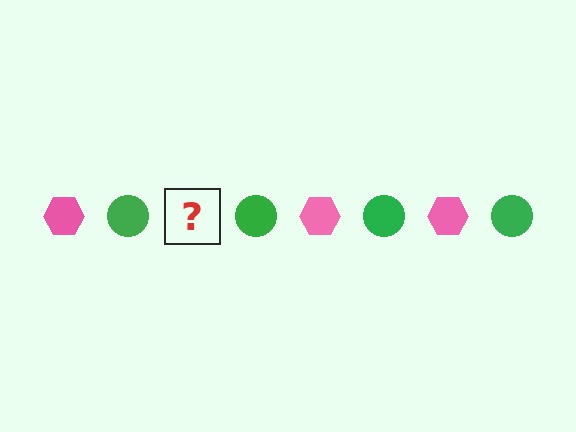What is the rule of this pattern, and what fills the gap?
The rule is that the pattern alternates between pink hexagon and green circle. The gap should be filled with a pink hexagon.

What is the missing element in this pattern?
The missing element is a pink hexagon.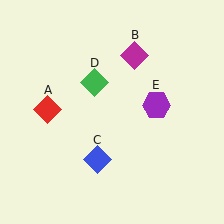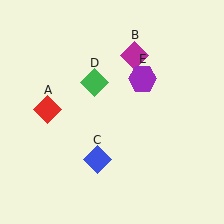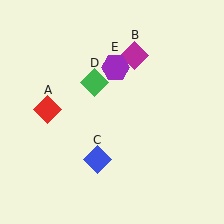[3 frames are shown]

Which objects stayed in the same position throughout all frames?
Red diamond (object A) and magenta diamond (object B) and blue diamond (object C) and green diamond (object D) remained stationary.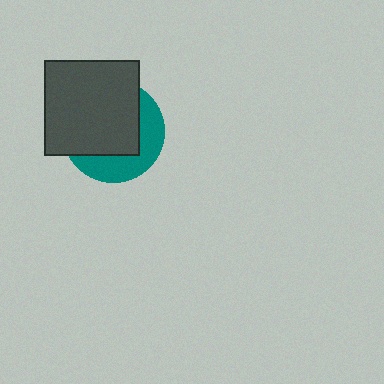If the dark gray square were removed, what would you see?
You would see the complete teal circle.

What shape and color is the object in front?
The object in front is a dark gray square.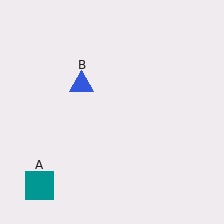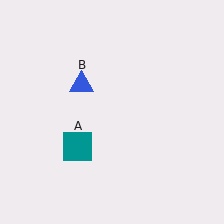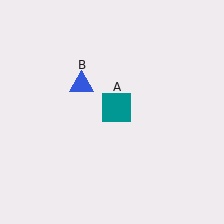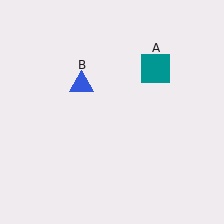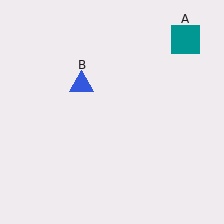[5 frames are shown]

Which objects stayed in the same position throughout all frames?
Blue triangle (object B) remained stationary.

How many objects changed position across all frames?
1 object changed position: teal square (object A).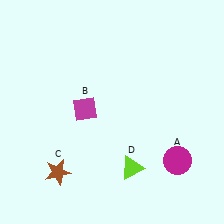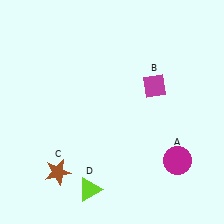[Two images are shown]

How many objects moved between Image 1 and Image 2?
2 objects moved between the two images.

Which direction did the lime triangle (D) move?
The lime triangle (D) moved left.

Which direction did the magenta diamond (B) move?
The magenta diamond (B) moved right.